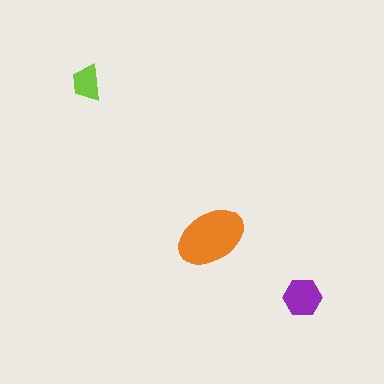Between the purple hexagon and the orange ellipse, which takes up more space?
The orange ellipse.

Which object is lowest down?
The purple hexagon is bottommost.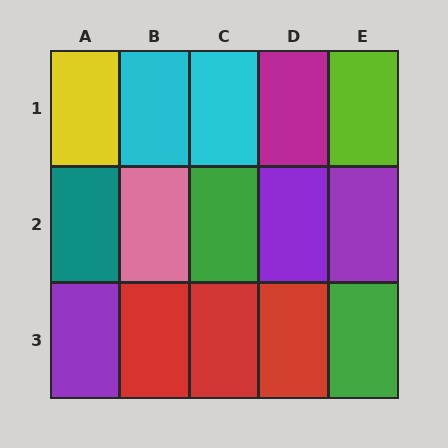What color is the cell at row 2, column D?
Purple.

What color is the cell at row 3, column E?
Green.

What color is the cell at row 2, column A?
Teal.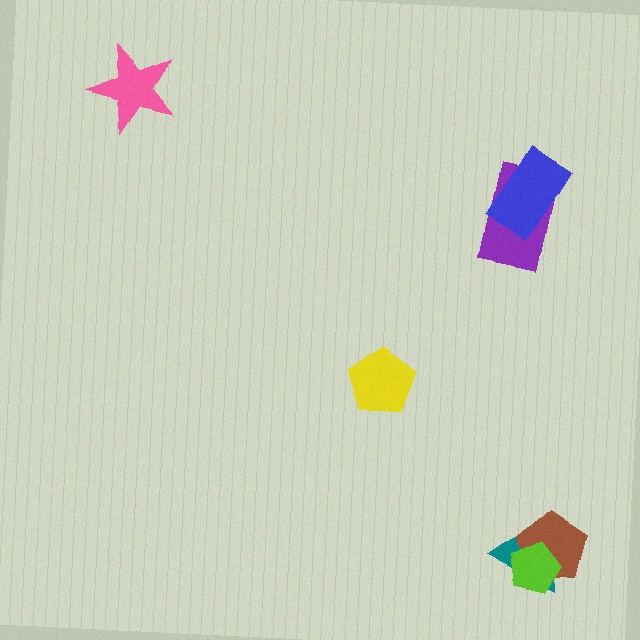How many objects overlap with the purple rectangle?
1 object overlaps with the purple rectangle.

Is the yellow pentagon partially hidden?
No, no other shape covers it.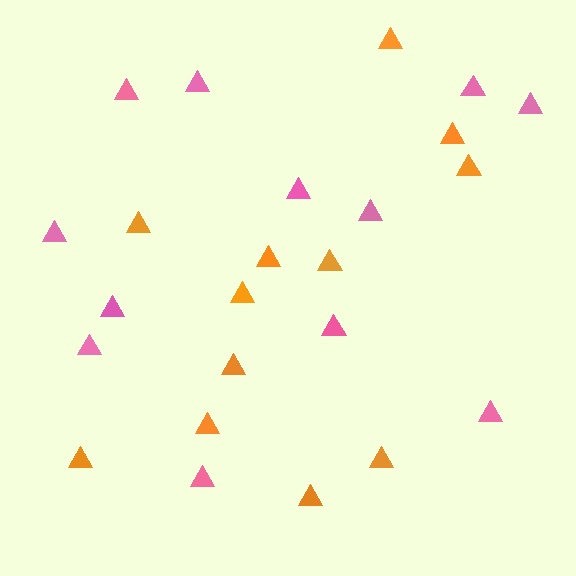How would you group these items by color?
There are 2 groups: one group of pink triangles (12) and one group of orange triangles (12).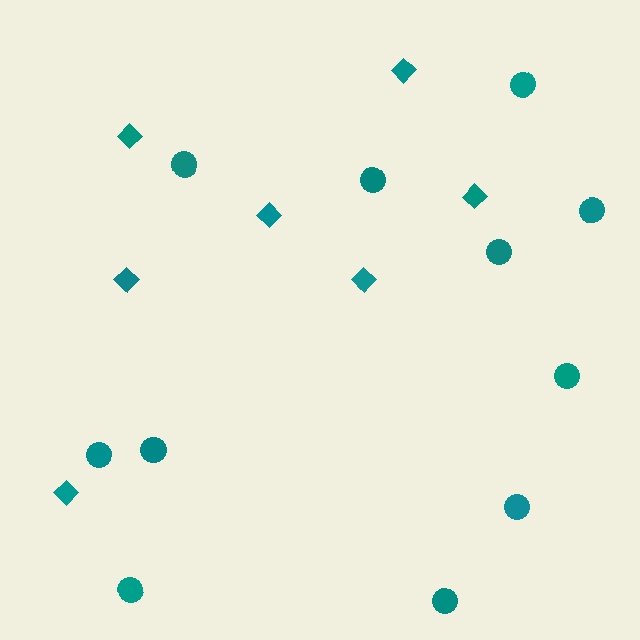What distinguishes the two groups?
There are 2 groups: one group of diamonds (7) and one group of circles (11).